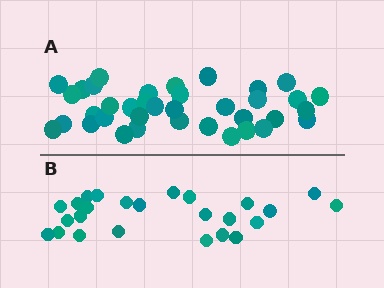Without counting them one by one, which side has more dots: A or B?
Region A (the top region) has more dots.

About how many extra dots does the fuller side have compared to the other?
Region A has roughly 12 or so more dots than region B.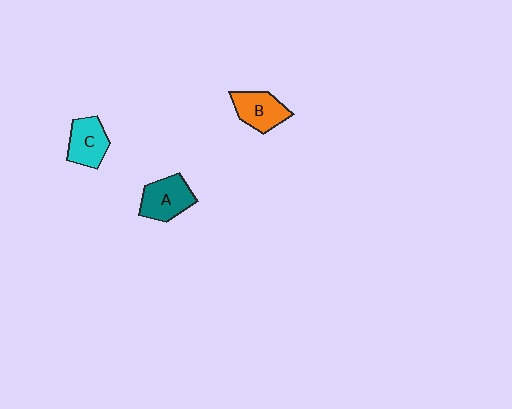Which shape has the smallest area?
Shape C (cyan).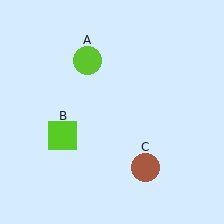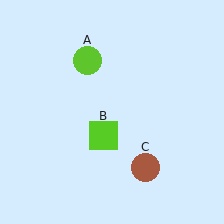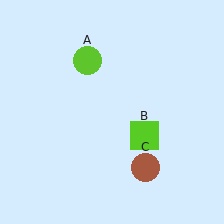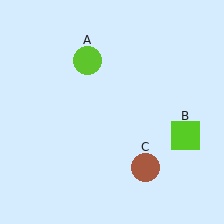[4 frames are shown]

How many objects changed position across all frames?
1 object changed position: lime square (object B).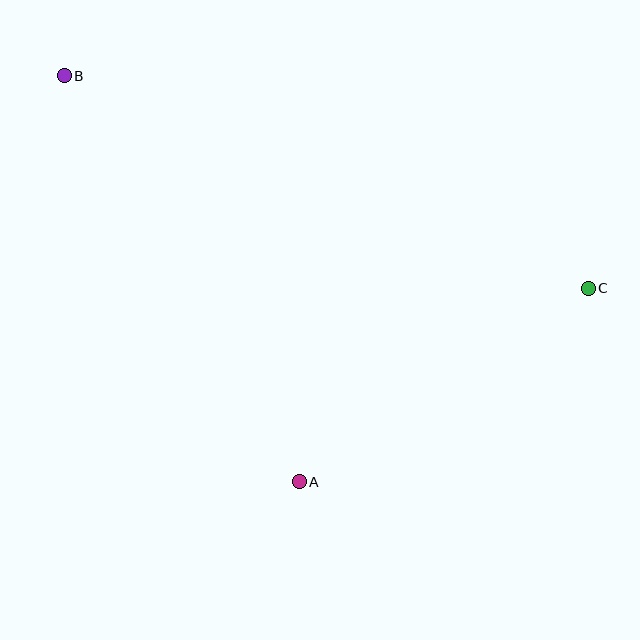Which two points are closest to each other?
Points A and C are closest to each other.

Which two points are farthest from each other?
Points B and C are farthest from each other.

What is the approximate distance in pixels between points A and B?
The distance between A and B is approximately 469 pixels.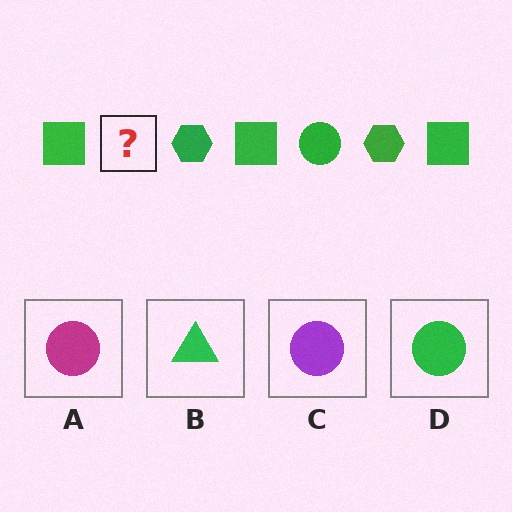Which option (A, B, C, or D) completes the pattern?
D.